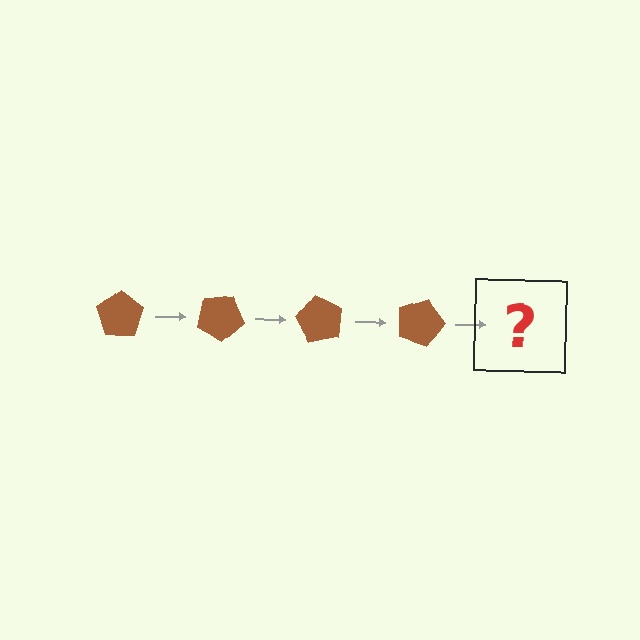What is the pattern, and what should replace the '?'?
The pattern is that the pentagon rotates 30 degrees each step. The '?' should be a brown pentagon rotated 120 degrees.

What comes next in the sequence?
The next element should be a brown pentagon rotated 120 degrees.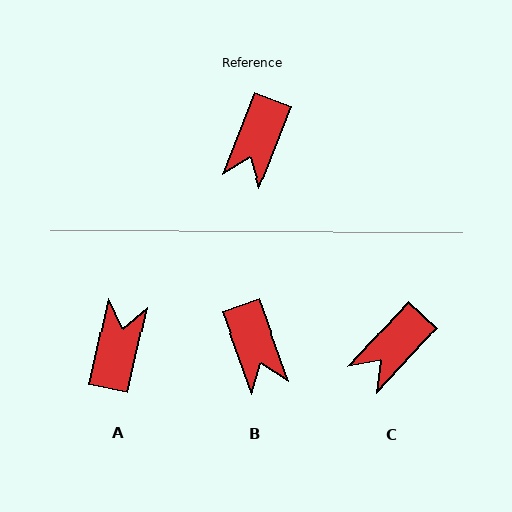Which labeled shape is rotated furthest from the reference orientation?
A, about 172 degrees away.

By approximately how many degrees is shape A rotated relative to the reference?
Approximately 172 degrees clockwise.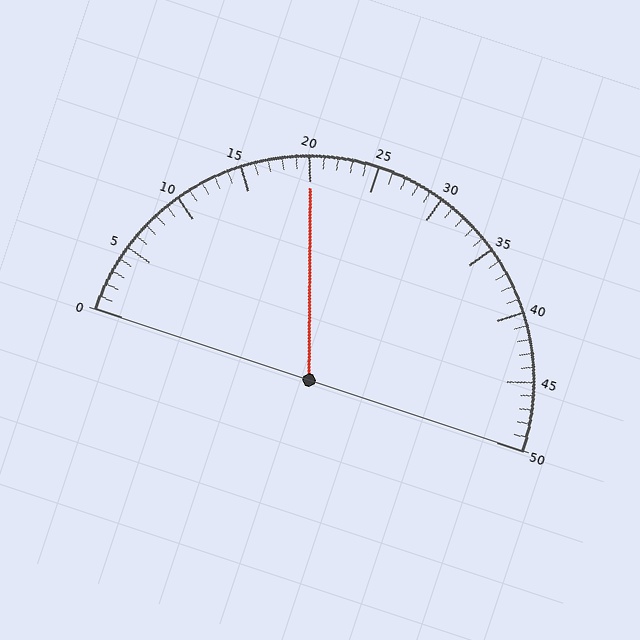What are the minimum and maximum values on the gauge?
The gauge ranges from 0 to 50.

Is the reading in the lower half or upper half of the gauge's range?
The reading is in the lower half of the range (0 to 50).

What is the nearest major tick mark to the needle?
The nearest major tick mark is 20.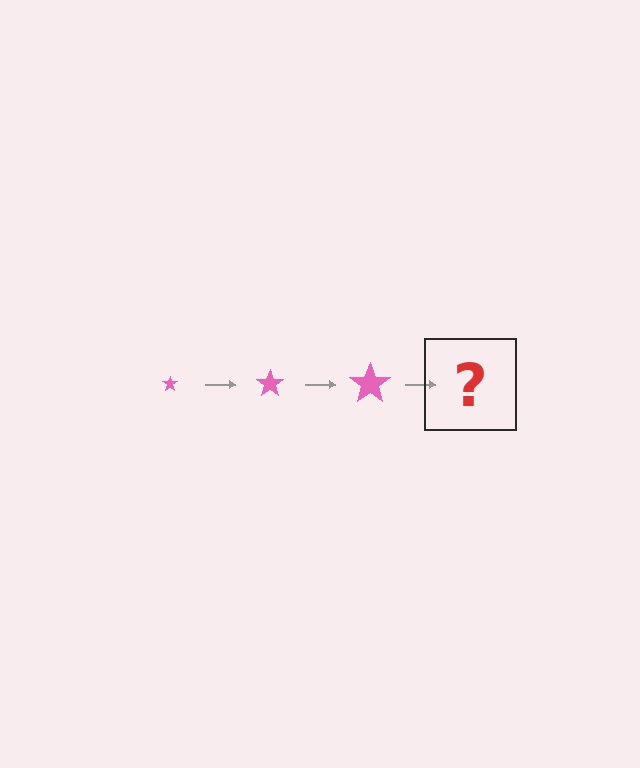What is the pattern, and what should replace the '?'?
The pattern is that the star gets progressively larger each step. The '?' should be a pink star, larger than the previous one.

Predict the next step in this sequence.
The next step is a pink star, larger than the previous one.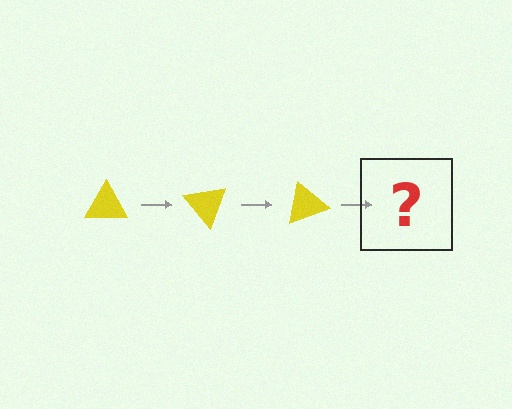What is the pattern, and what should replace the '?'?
The pattern is that the triangle rotates 50 degrees each step. The '?' should be a yellow triangle rotated 150 degrees.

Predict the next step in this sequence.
The next step is a yellow triangle rotated 150 degrees.